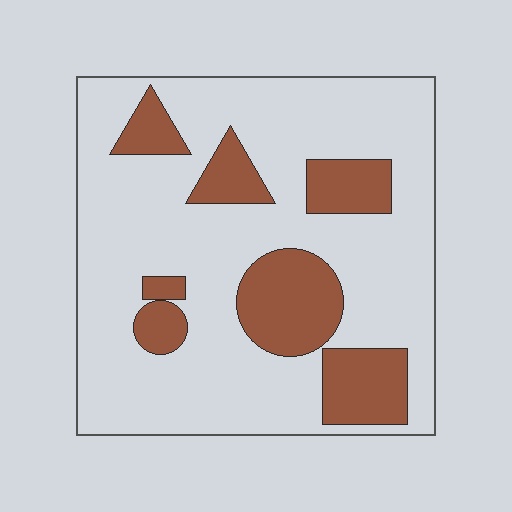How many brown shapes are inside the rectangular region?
7.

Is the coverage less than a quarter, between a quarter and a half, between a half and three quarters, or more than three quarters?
Less than a quarter.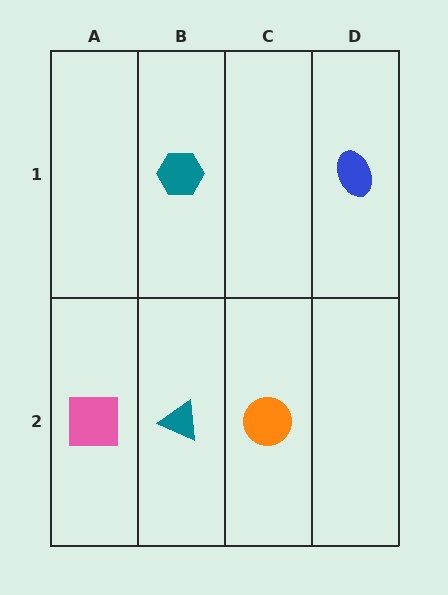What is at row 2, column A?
A pink square.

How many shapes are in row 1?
2 shapes.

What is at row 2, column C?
An orange circle.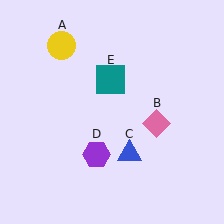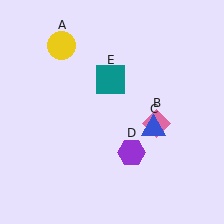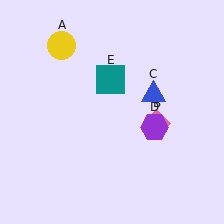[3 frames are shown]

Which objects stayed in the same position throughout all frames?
Yellow circle (object A) and pink diamond (object B) and teal square (object E) remained stationary.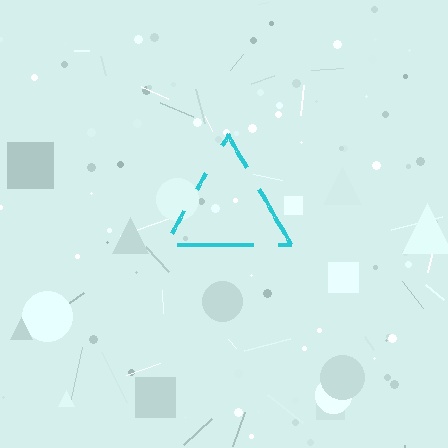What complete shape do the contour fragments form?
The contour fragments form a triangle.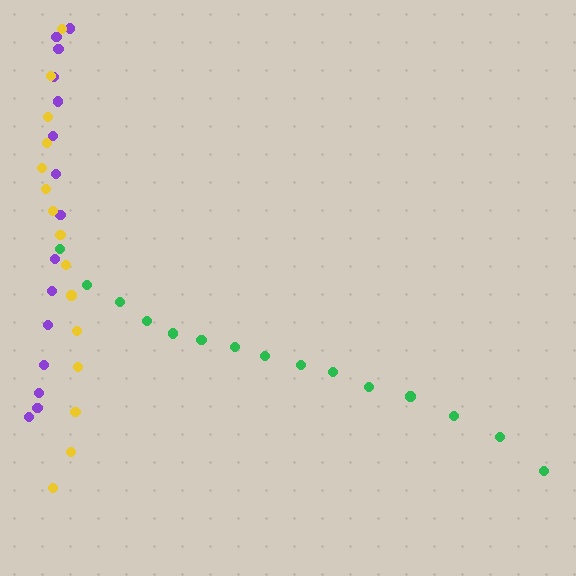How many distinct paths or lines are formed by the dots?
There are 3 distinct paths.